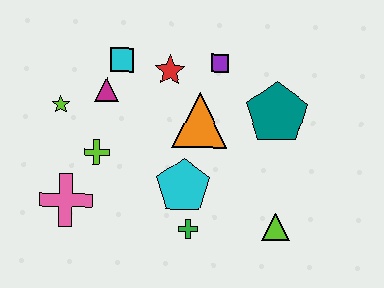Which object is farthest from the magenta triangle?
The lime triangle is farthest from the magenta triangle.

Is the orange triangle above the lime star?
No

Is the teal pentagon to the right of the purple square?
Yes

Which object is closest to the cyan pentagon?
The green cross is closest to the cyan pentagon.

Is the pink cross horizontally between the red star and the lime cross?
No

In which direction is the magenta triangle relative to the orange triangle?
The magenta triangle is to the left of the orange triangle.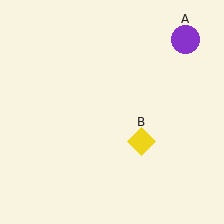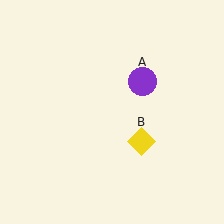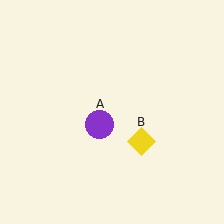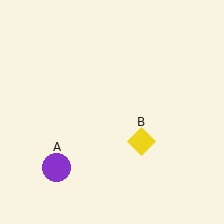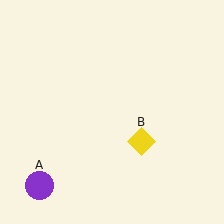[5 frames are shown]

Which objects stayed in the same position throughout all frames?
Yellow diamond (object B) remained stationary.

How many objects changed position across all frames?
1 object changed position: purple circle (object A).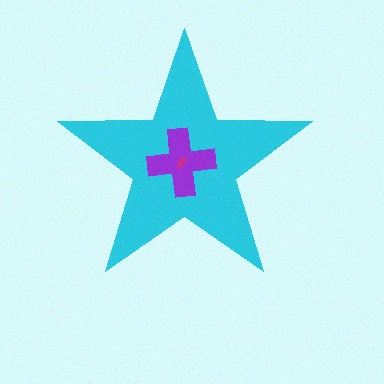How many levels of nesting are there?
3.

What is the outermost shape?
The cyan star.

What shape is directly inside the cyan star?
The purple cross.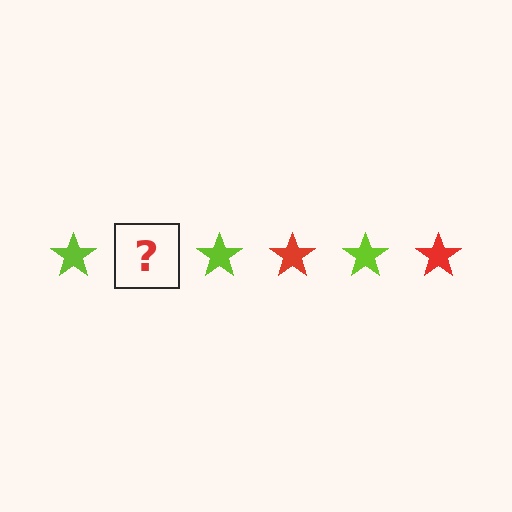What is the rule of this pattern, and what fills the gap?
The rule is that the pattern cycles through lime, red stars. The gap should be filled with a red star.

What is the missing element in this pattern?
The missing element is a red star.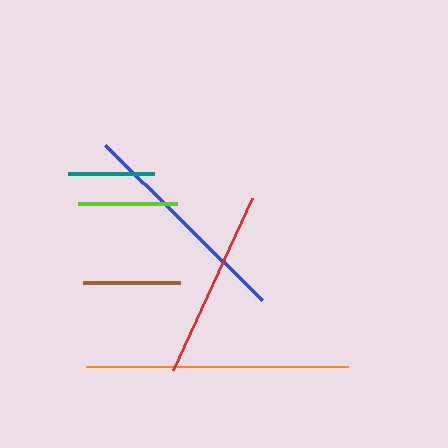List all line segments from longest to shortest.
From longest to shortest: orange, blue, red, lime, brown, teal.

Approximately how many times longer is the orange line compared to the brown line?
The orange line is approximately 2.7 times the length of the brown line.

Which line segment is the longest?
The orange line is the longest at approximately 261 pixels.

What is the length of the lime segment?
The lime segment is approximately 99 pixels long.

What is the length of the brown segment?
The brown segment is approximately 97 pixels long.